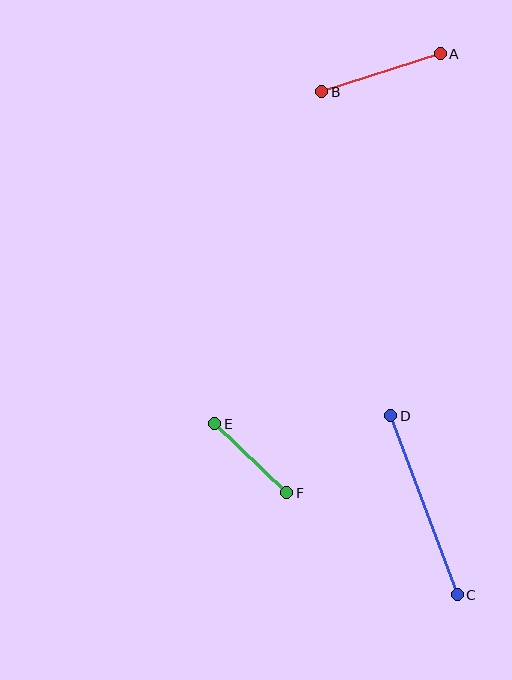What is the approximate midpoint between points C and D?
The midpoint is at approximately (424, 505) pixels.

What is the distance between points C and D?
The distance is approximately 191 pixels.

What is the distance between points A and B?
The distance is approximately 124 pixels.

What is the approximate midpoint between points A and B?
The midpoint is at approximately (381, 73) pixels.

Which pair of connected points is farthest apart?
Points C and D are farthest apart.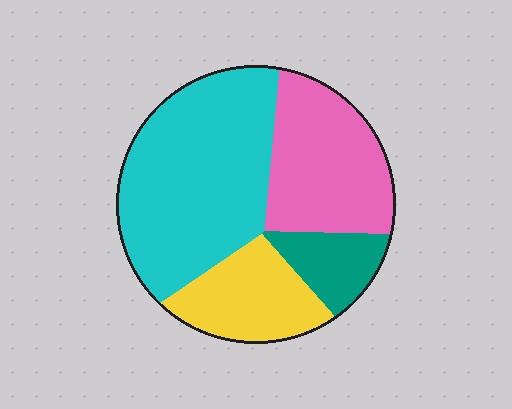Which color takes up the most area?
Cyan, at roughly 45%.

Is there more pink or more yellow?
Pink.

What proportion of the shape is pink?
Pink takes up about one quarter (1/4) of the shape.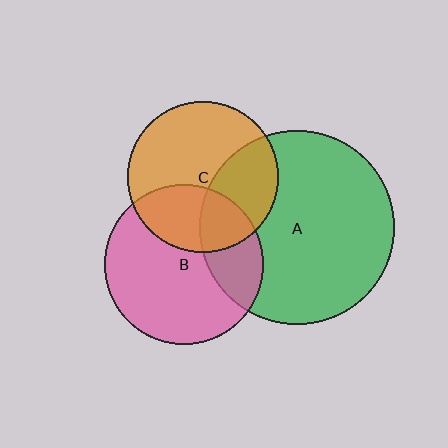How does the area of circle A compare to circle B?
Approximately 1.5 times.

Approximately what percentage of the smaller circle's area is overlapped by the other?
Approximately 35%.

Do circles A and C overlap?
Yes.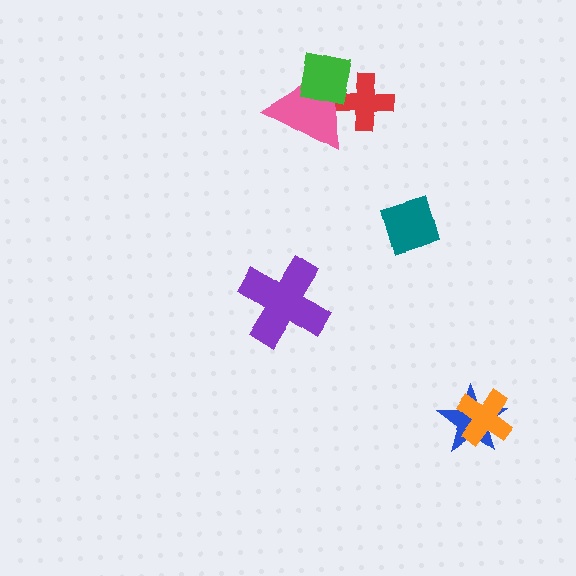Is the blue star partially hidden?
Yes, it is partially covered by another shape.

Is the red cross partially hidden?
Yes, it is partially covered by another shape.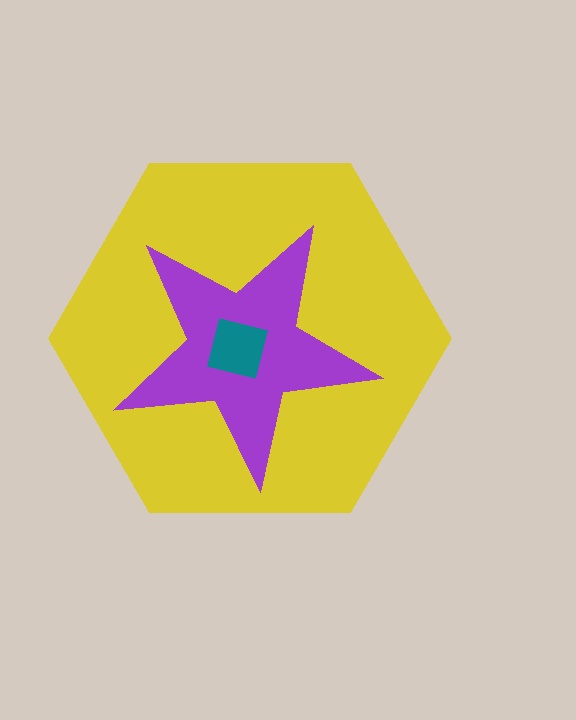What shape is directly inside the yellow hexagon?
The purple star.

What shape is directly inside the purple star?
The teal square.